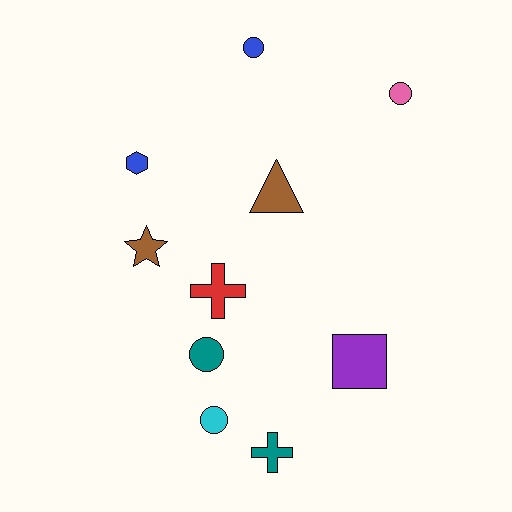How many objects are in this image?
There are 10 objects.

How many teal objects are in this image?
There are 2 teal objects.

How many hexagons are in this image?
There is 1 hexagon.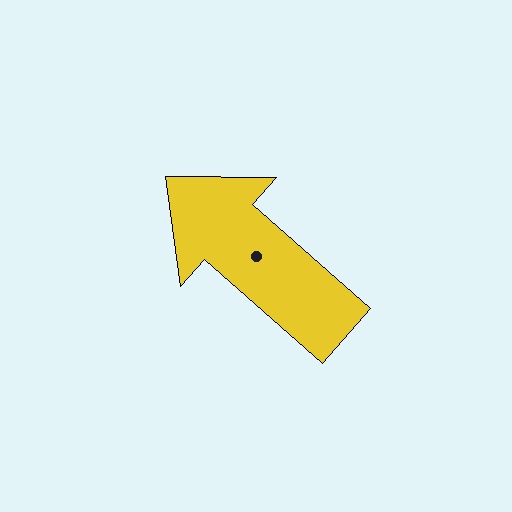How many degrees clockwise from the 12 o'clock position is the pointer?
Approximately 311 degrees.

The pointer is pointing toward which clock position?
Roughly 10 o'clock.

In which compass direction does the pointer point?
Northwest.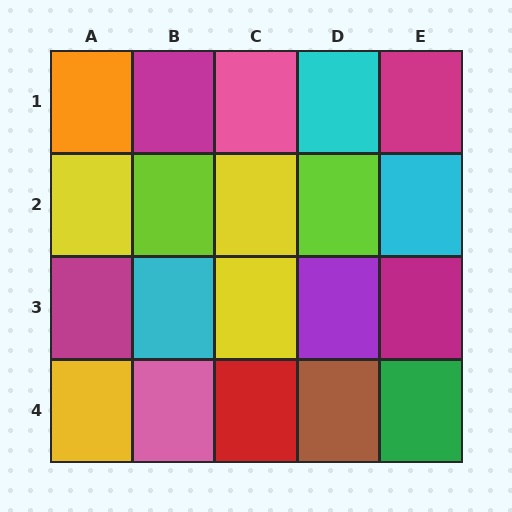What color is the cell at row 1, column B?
Magenta.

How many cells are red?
1 cell is red.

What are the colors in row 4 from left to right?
Yellow, pink, red, brown, green.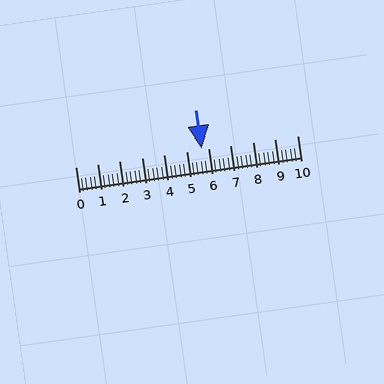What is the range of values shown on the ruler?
The ruler shows values from 0 to 10.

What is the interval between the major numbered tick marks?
The major tick marks are spaced 1 units apart.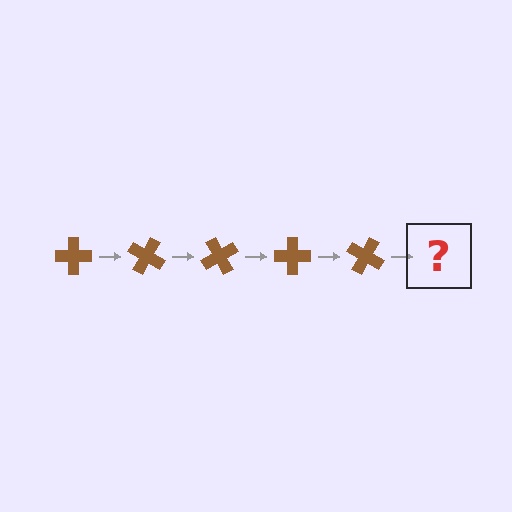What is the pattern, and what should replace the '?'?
The pattern is that the cross rotates 30 degrees each step. The '?' should be a brown cross rotated 150 degrees.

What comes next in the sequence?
The next element should be a brown cross rotated 150 degrees.